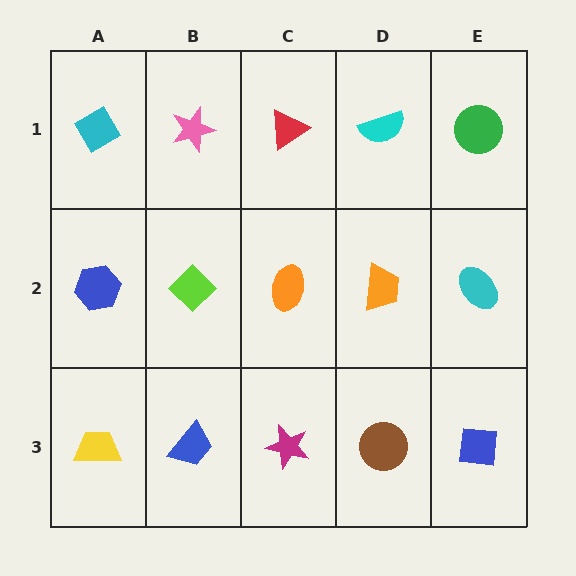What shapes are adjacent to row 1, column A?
A blue hexagon (row 2, column A), a pink star (row 1, column B).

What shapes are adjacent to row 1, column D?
An orange trapezoid (row 2, column D), a red triangle (row 1, column C), a green circle (row 1, column E).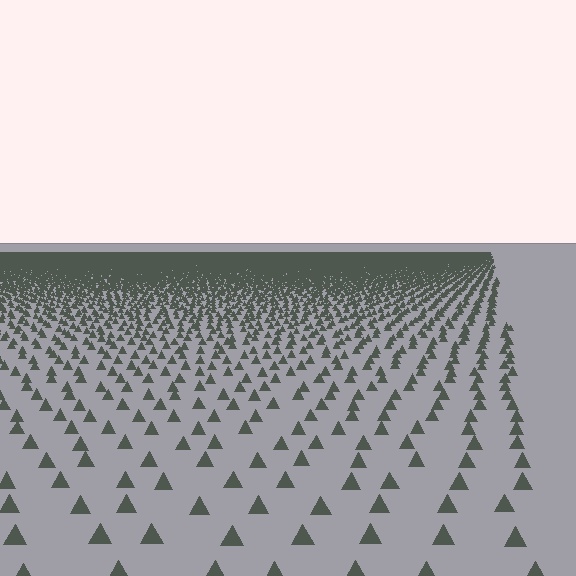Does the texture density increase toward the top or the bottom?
Density increases toward the top.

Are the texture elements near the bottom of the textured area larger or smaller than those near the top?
Larger. Near the bottom, elements are closer to the viewer and appear at a bigger on-screen size.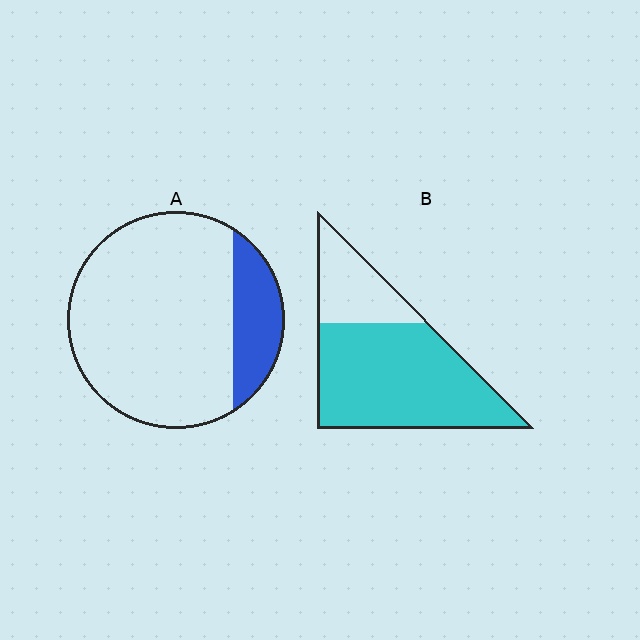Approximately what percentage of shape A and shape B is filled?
A is approximately 20% and B is approximately 75%.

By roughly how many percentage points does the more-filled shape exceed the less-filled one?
By roughly 55 percentage points (B over A).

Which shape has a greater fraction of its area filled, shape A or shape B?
Shape B.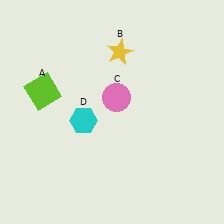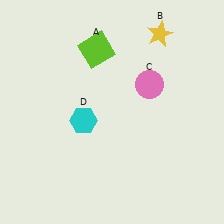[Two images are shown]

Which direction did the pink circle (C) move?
The pink circle (C) moved right.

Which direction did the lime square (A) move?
The lime square (A) moved right.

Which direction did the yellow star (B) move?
The yellow star (B) moved right.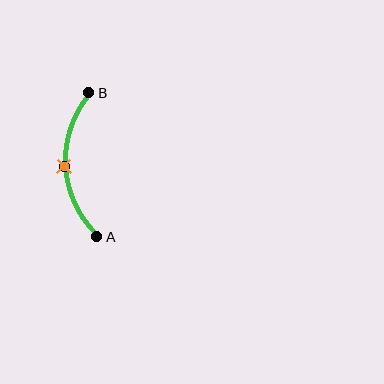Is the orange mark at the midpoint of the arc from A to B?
Yes. The orange mark lies on the arc at equal arc-length from both A and B — it is the arc midpoint.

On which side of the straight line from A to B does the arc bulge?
The arc bulges to the left of the straight line connecting A and B.